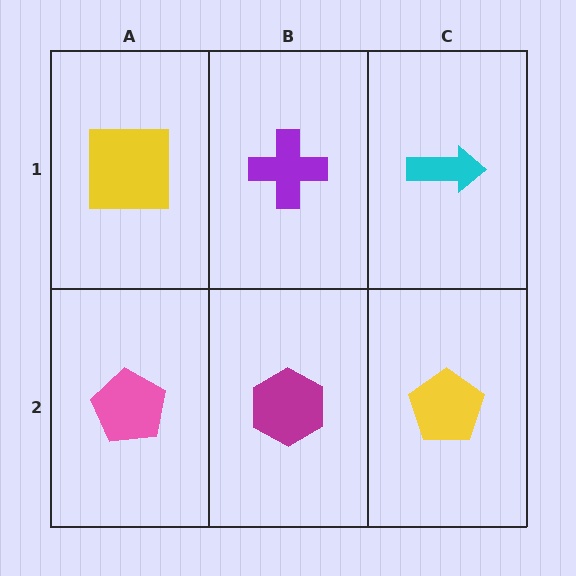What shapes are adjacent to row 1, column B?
A magenta hexagon (row 2, column B), a yellow square (row 1, column A), a cyan arrow (row 1, column C).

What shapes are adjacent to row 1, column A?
A pink pentagon (row 2, column A), a purple cross (row 1, column B).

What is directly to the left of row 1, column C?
A purple cross.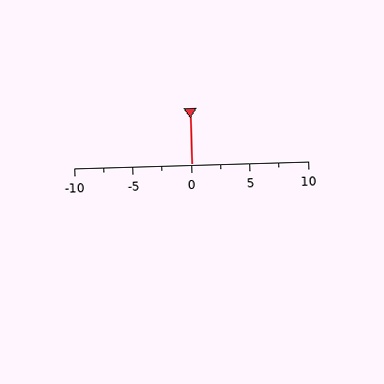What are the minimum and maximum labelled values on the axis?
The axis runs from -10 to 10.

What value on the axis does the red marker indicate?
The marker indicates approximately 0.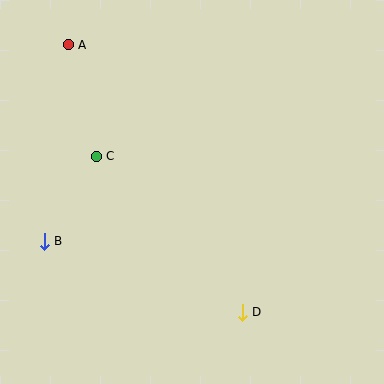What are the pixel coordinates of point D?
Point D is at (242, 312).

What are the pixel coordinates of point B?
Point B is at (44, 241).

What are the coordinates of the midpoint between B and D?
The midpoint between B and D is at (143, 277).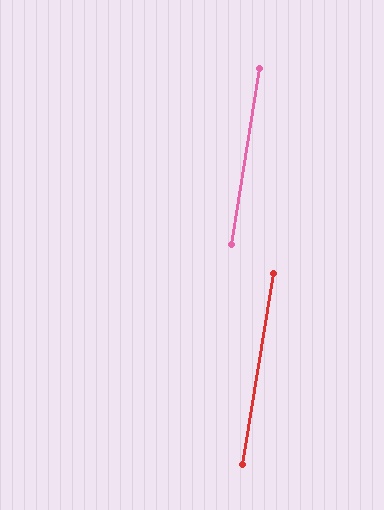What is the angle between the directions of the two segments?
Approximately 0 degrees.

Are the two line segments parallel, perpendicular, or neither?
Parallel — their directions differ by only 0.1°.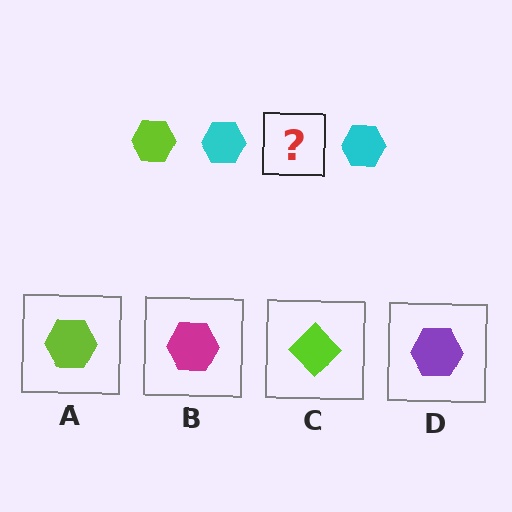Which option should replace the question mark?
Option A.